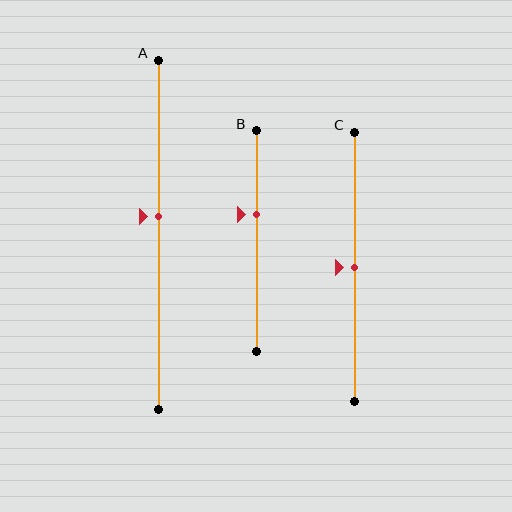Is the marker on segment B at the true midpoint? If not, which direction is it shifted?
No, the marker on segment B is shifted upward by about 12% of the segment length.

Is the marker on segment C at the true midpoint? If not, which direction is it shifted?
Yes, the marker on segment C is at the true midpoint.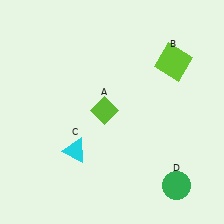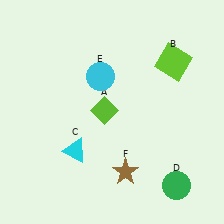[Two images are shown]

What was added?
A cyan circle (E), a brown star (F) were added in Image 2.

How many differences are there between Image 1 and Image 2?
There are 2 differences between the two images.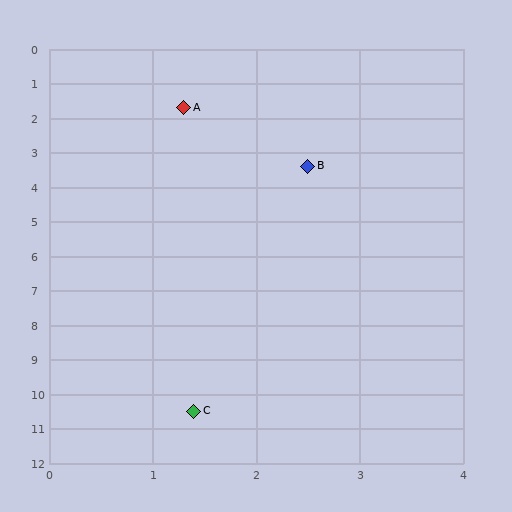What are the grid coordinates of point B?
Point B is at approximately (2.5, 3.4).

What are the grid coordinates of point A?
Point A is at approximately (1.3, 1.7).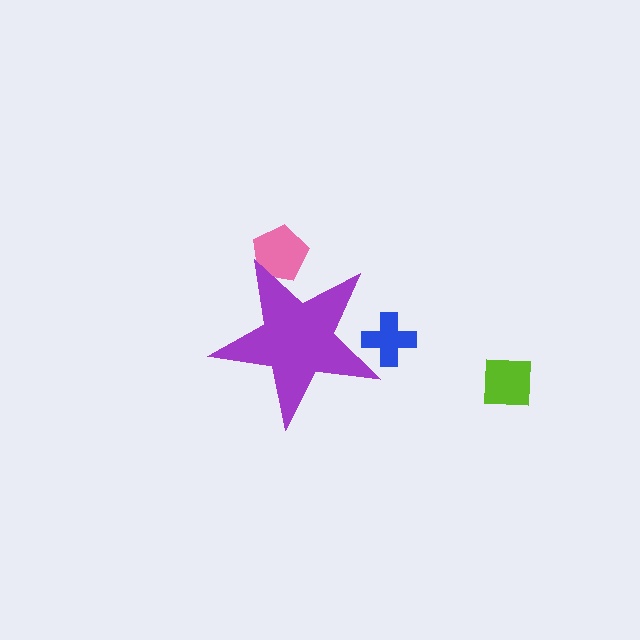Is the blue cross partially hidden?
Yes, the blue cross is partially hidden behind the purple star.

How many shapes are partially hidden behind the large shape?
2 shapes are partially hidden.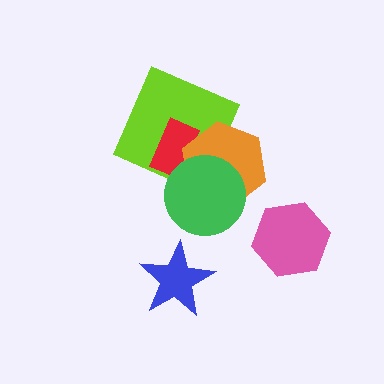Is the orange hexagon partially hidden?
Yes, it is partially covered by another shape.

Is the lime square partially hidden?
Yes, it is partially covered by another shape.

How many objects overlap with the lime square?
3 objects overlap with the lime square.